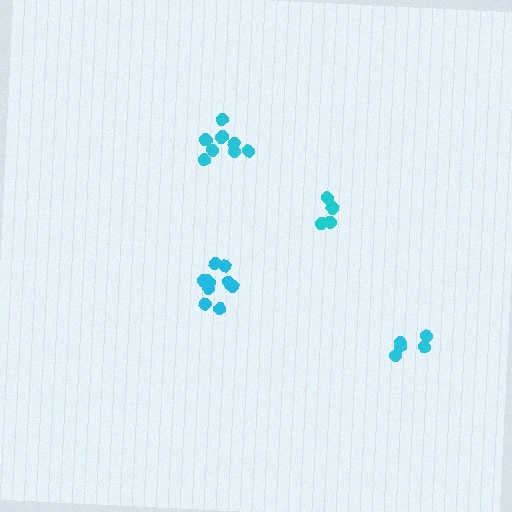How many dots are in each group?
Group 1: 9 dots, Group 2: 5 dots, Group 3: 5 dots, Group 4: 10 dots (29 total).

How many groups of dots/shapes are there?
There are 4 groups.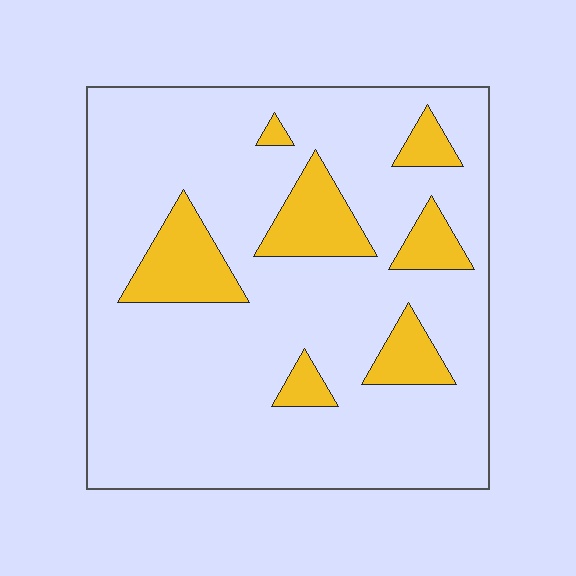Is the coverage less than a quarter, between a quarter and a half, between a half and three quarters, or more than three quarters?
Less than a quarter.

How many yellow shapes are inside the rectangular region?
7.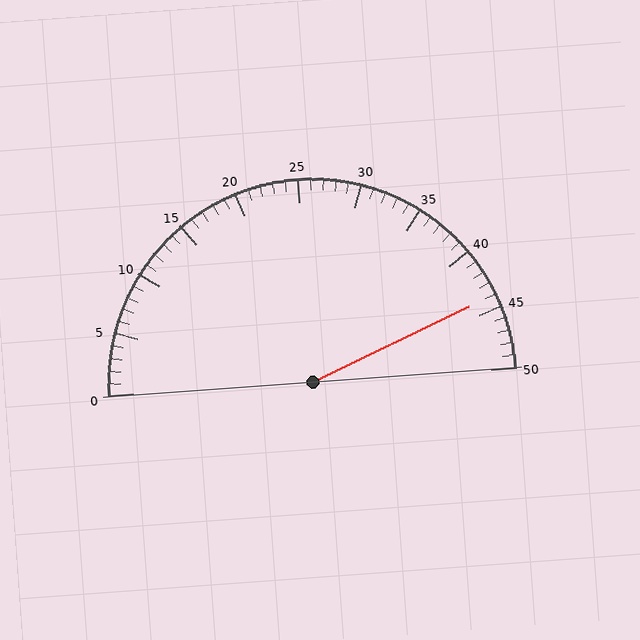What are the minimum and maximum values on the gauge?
The gauge ranges from 0 to 50.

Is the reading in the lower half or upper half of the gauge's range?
The reading is in the upper half of the range (0 to 50).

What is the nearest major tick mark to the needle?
The nearest major tick mark is 45.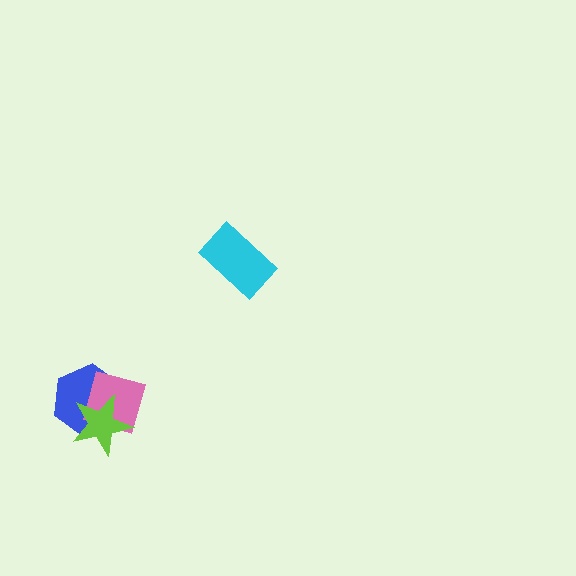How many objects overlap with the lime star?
2 objects overlap with the lime star.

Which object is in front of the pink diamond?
The lime star is in front of the pink diamond.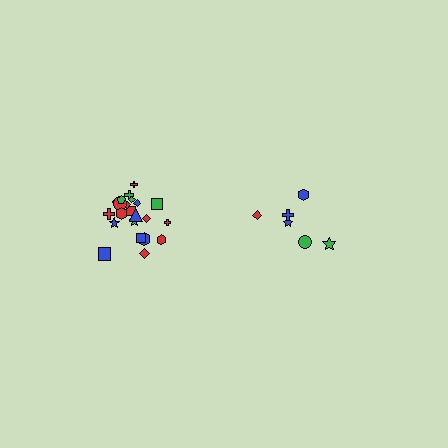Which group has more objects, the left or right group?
The left group.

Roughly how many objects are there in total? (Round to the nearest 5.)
Roughly 30 objects in total.